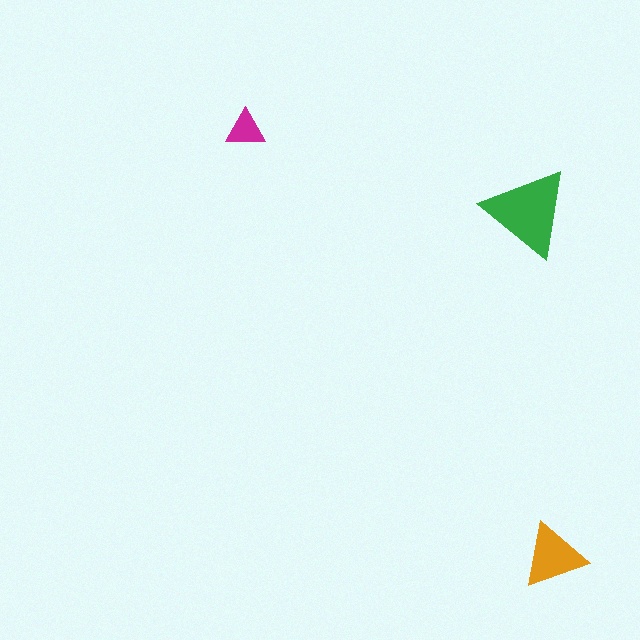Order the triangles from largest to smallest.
the green one, the orange one, the magenta one.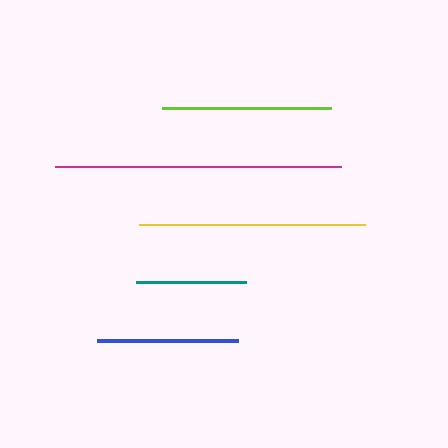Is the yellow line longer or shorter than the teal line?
The yellow line is longer than the teal line.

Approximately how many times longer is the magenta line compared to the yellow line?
The magenta line is approximately 1.3 times the length of the yellow line.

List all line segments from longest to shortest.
From longest to shortest: magenta, yellow, lime, blue, teal.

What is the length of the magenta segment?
The magenta segment is approximately 287 pixels long.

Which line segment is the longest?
The magenta line is the longest at approximately 287 pixels.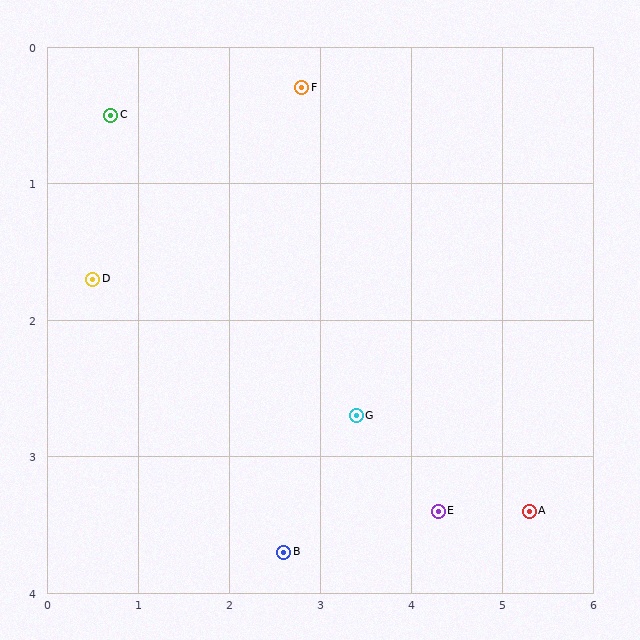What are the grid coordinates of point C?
Point C is at approximately (0.7, 0.5).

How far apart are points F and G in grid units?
Points F and G are about 2.5 grid units apart.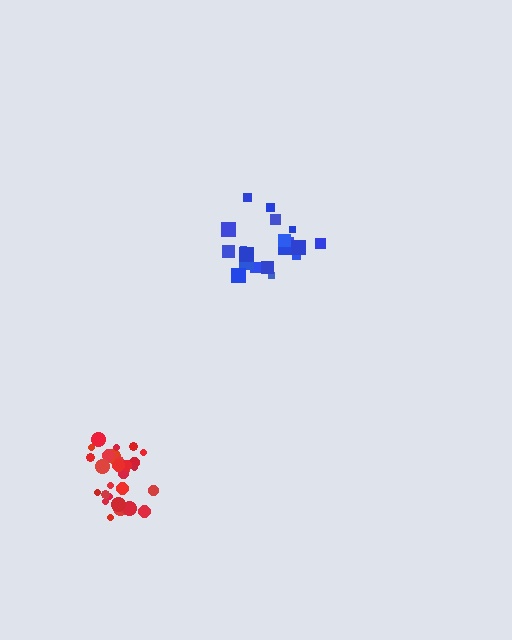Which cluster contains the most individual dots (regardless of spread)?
Red (29).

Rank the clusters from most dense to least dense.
red, blue.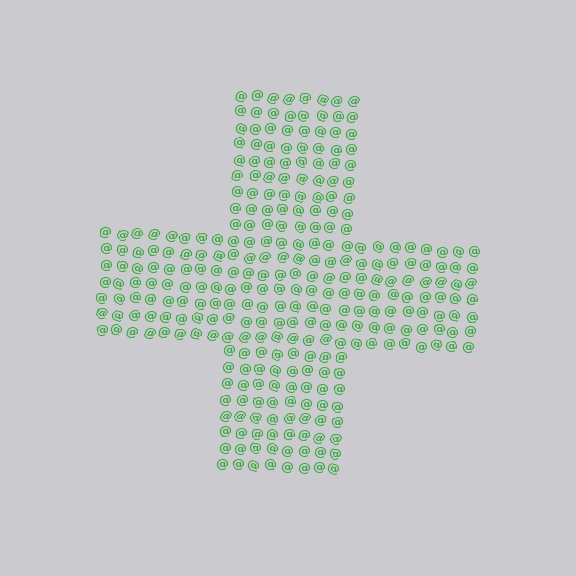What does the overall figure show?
The overall figure shows a cross.